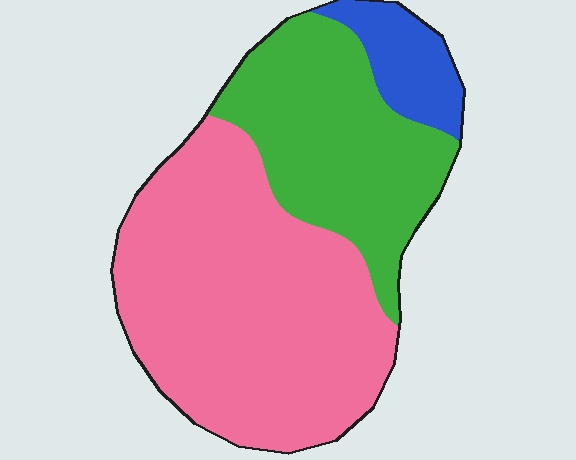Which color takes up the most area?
Pink, at roughly 60%.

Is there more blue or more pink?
Pink.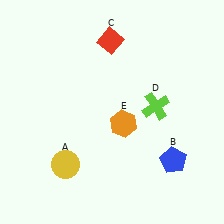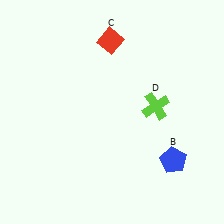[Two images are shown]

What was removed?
The yellow circle (A), the orange hexagon (E) were removed in Image 2.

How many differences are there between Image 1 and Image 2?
There are 2 differences between the two images.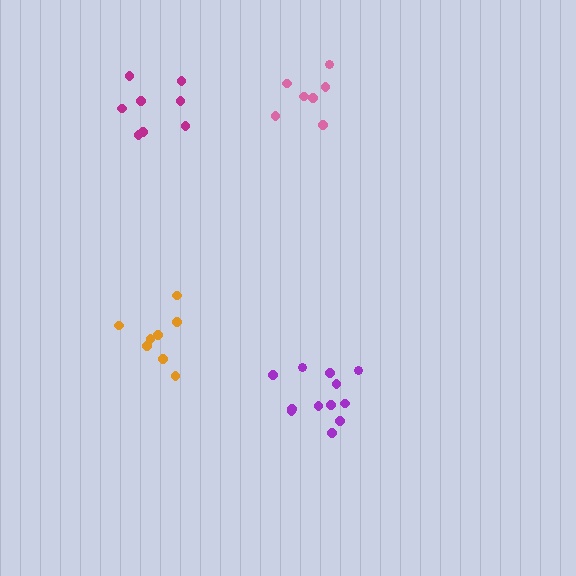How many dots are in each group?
Group 1: 8 dots, Group 2: 7 dots, Group 3: 12 dots, Group 4: 8 dots (35 total).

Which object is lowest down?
The purple cluster is bottommost.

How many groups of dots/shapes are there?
There are 4 groups.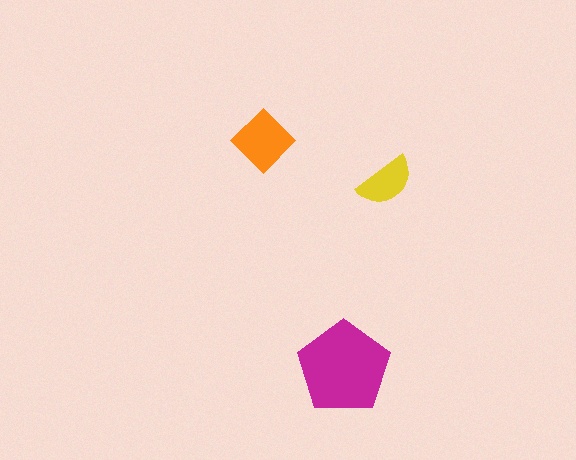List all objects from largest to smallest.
The magenta pentagon, the orange diamond, the yellow semicircle.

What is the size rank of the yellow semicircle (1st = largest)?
3rd.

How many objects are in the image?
There are 3 objects in the image.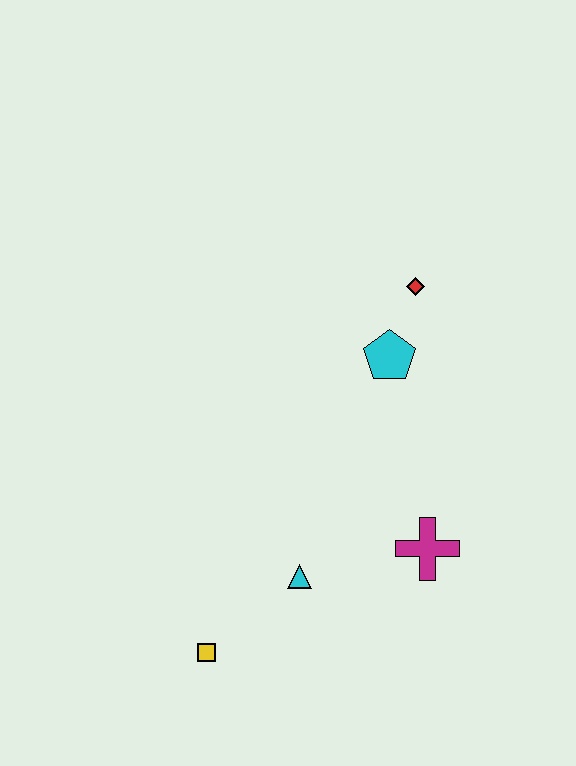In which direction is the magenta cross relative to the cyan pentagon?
The magenta cross is below the cyan pentagon.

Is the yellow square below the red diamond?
Yes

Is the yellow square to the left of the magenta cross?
Yes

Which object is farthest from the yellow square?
The red diamond is farthest from the yellow square.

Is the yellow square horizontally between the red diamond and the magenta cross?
No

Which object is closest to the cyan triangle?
The yellow square is closest to the cyan triangle.